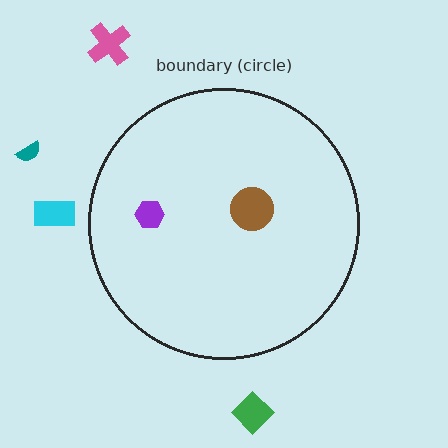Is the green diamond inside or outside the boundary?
Outside.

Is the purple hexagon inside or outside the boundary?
Inside.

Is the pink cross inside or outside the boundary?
Outside.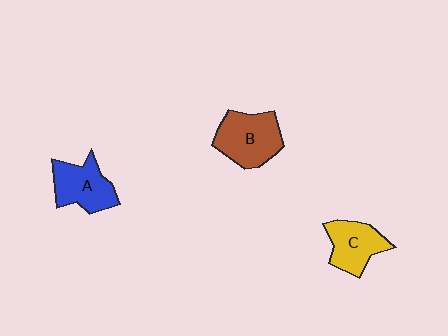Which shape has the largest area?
Shape B (brown).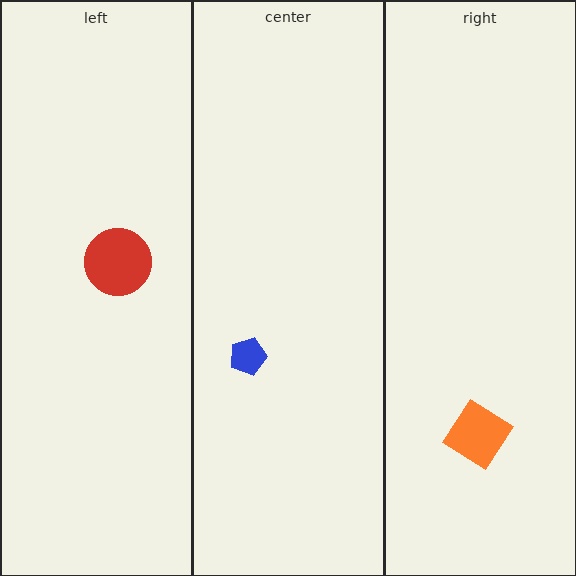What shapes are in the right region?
The orange diamond.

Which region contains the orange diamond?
The right region.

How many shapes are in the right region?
1.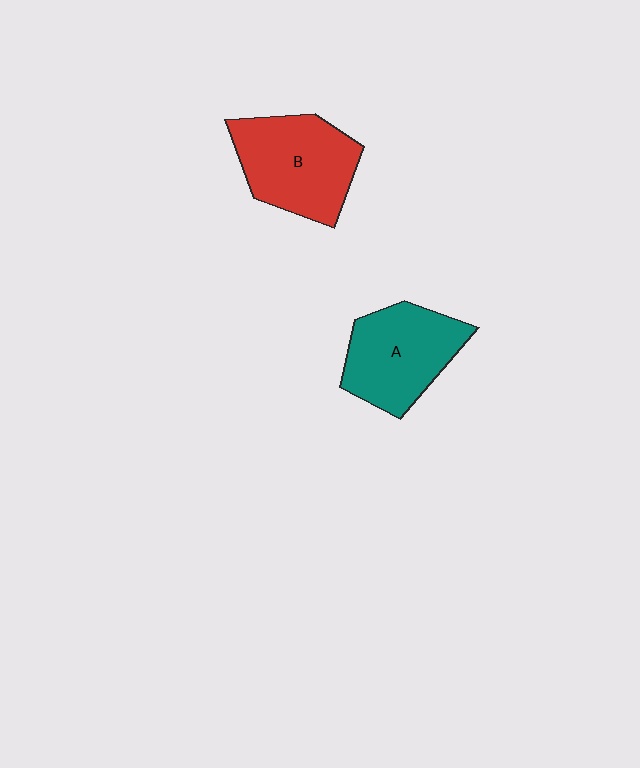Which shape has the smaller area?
Shape A (teal).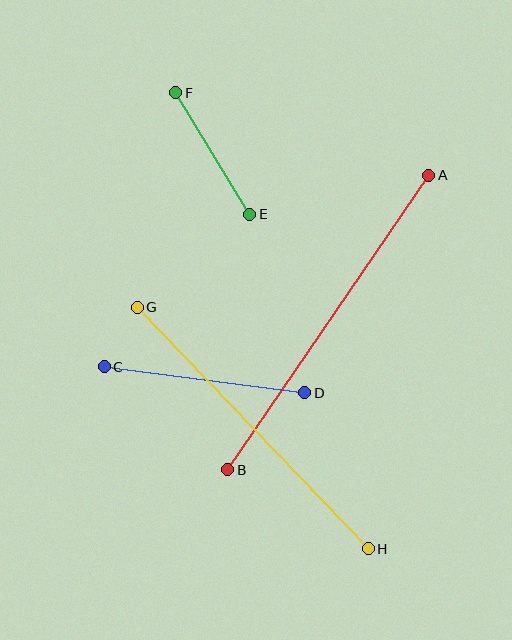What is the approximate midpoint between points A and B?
The midpoint is at approximately (328, 323) pixels.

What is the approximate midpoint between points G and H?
The midpoint is at approximately (253, 428) pixels.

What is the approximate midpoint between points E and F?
The midpoint is at approximately (213, 154) pixels.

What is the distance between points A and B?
The distance is approximately 357 pixels.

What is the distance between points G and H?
The distance is approximately 334 pixels.